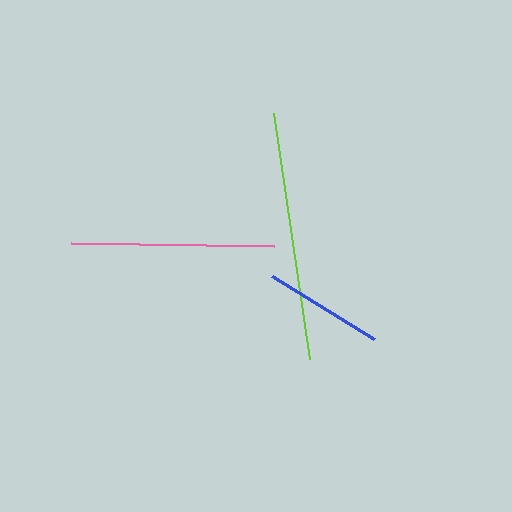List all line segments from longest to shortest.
From longest to shortest: lime, pink, blue.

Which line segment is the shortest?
The blue line is the shortest at approximately 120 pixels.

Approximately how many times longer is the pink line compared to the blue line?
The pink line is approximately 1.7 times the length of the blue line.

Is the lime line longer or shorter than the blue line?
The lime line is longer than the blue line.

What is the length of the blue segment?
The blue segment is approximately 120 pixels long.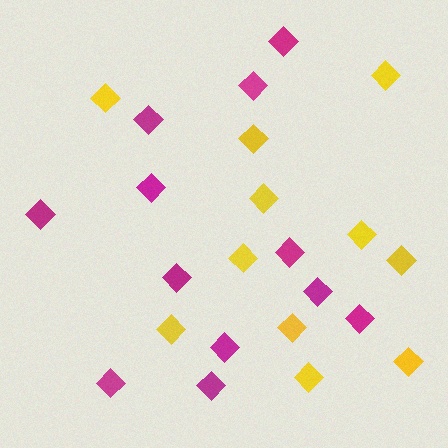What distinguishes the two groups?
There are 2 groups: one group of yellow diamonds (11) and one group of magenta diamonds (12).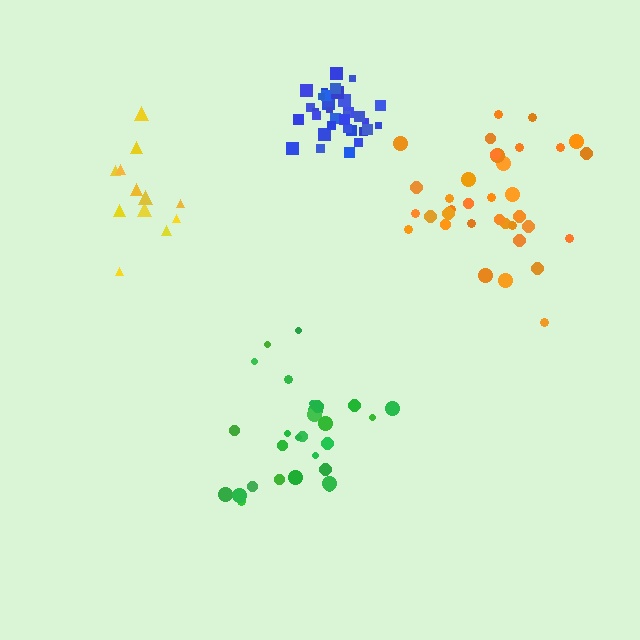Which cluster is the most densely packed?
Blue.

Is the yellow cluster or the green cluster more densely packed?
Green.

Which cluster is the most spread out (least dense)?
Yellow.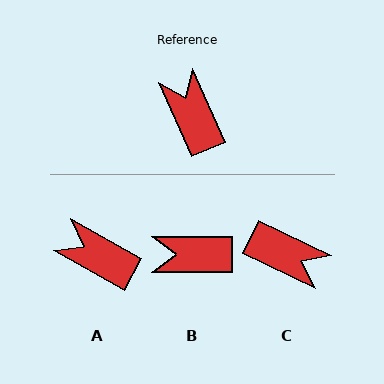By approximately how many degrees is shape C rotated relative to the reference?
Approximately 139 degrees clockwise.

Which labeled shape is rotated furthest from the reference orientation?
C, about 139 degrees away.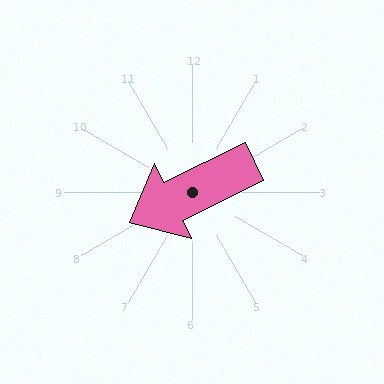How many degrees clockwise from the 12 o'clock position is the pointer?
Approximately 244 degrees.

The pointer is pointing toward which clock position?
Roughly 8 o'clock.